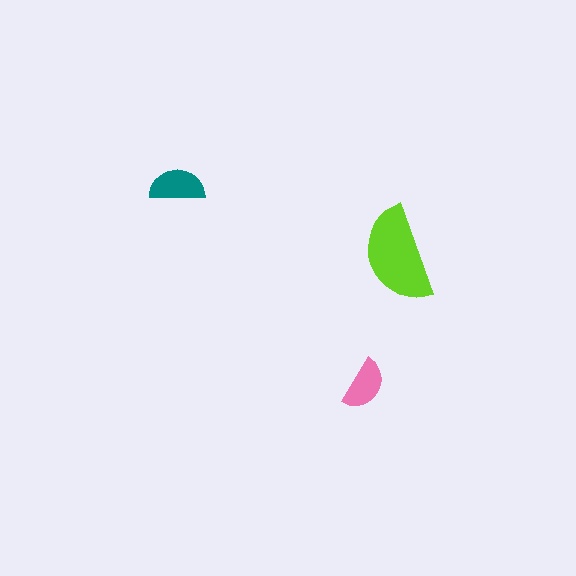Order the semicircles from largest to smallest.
the lime one, the teal one, the pink one.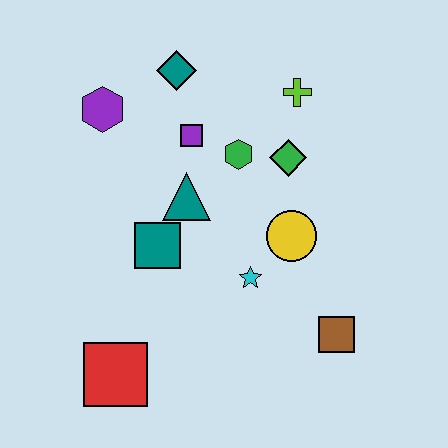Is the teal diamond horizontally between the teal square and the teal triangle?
Yes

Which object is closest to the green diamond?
The green hexagon is closest to the green diamond.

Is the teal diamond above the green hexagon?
Yes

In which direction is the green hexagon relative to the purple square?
The green hexagon is to the right of the purple square.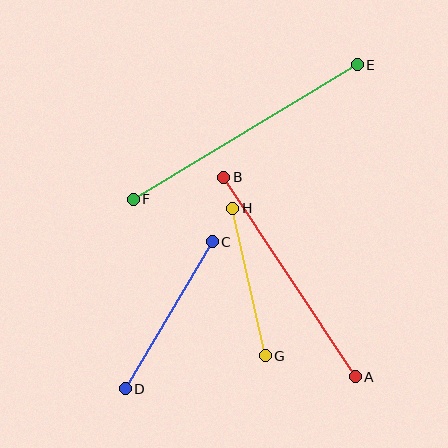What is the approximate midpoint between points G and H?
The midpoint is at approximately (249, 282) pixels.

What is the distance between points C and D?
The distance is approximately 171 pixels.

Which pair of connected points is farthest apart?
Points E and F are farthest apart.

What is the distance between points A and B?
The distance is approximately 239 pixels.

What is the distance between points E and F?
The distance is approximately 261 pixels.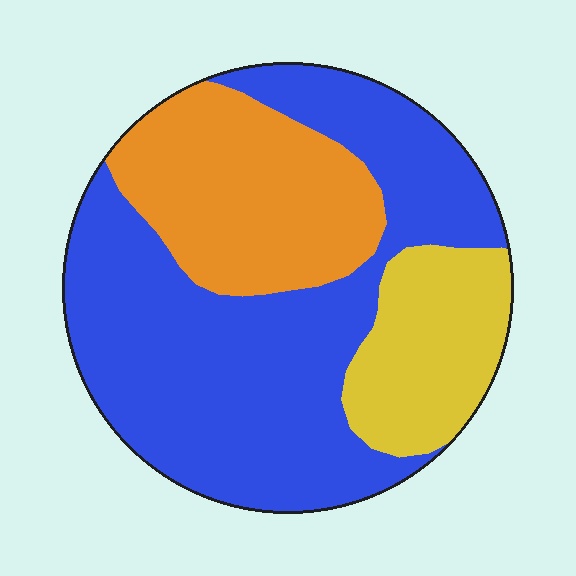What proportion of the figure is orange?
Orange takes up about one quarter (1/4) of the figure.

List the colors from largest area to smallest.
From largest to smallest: blue, orange, yellow.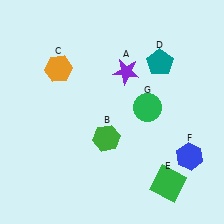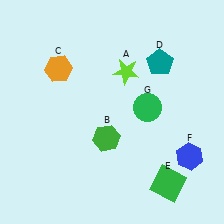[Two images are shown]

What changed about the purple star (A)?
In Image 1, A is purple. In Image 2, it changed to lime.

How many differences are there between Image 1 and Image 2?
There is 1 difference between the two images.